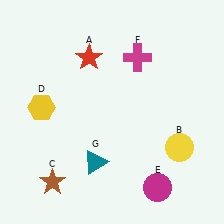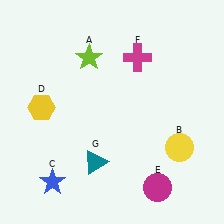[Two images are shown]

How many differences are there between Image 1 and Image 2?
There are 2 differences between the two images.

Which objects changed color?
A changed from red to lime. C changed from brown to blue.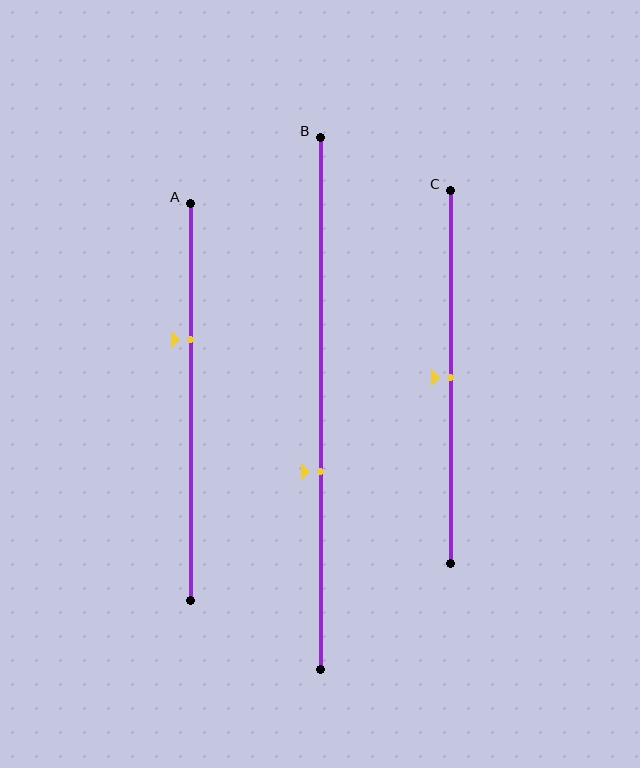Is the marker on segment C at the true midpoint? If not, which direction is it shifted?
Yes, the marker on segment C is at the true midpoint.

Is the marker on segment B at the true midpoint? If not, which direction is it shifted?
No, the marker on segment B is shifted downward by about 13% of the segment length.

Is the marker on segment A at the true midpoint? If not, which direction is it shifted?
No, the marker on segment A is shifted upward by about 16% of the segment length.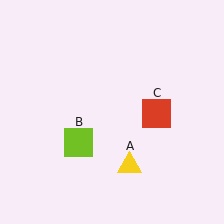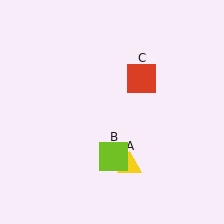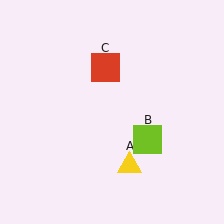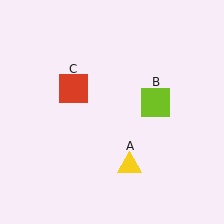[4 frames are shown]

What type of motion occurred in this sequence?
The lime square (object B), red square (object C) rotated counterclockwise around the center of the scene.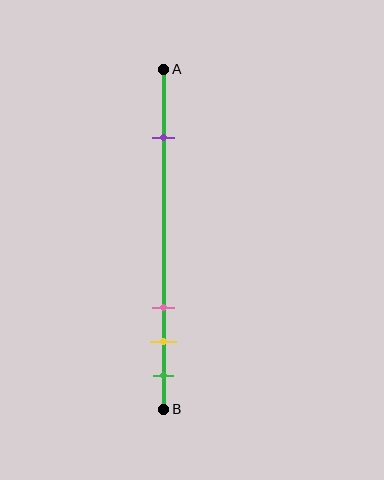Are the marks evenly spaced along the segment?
No, the marks are not evenly spaced.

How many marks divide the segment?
There are 4 marks dividing the segment.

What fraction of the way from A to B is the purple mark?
The purple mark is approximately 20% (0.2) of the way from A to B.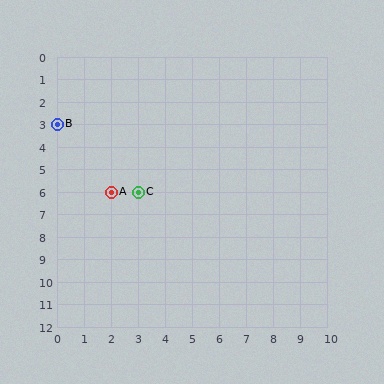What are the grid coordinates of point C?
Point C is at grid coordinates (3, 6).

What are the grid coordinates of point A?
Point A is at grid coordinates (2, 6).